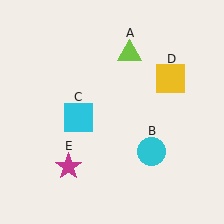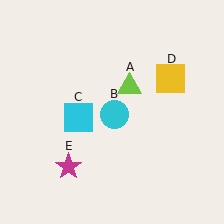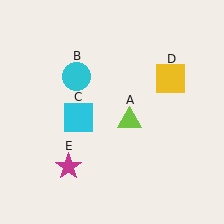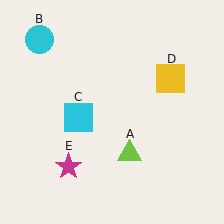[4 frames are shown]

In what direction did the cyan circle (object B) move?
The cyan circle (object B) moved up and to the left.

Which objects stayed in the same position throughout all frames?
Cyan square (object C) and yellow square (object D) and magenta star (object E) remained stationary.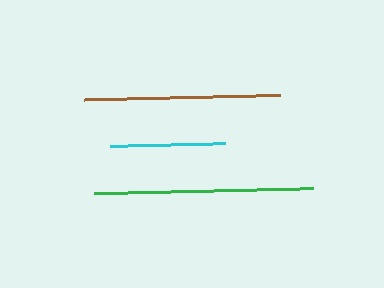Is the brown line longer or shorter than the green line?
The green line is longer than the brown line.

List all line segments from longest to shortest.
From longest to shortest: green, brown, cyan.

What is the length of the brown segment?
The brown segment is approximately 196 pixels long.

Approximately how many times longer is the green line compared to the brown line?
The green line is approximately 1.1 times the length of the brown line.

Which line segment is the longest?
The green line is the longest at approximately 219 pixels.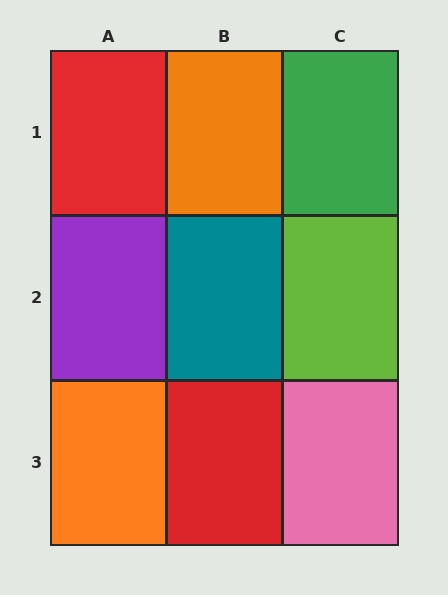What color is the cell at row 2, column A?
Purple.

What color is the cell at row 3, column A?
Orange.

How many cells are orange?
2 cells are orange.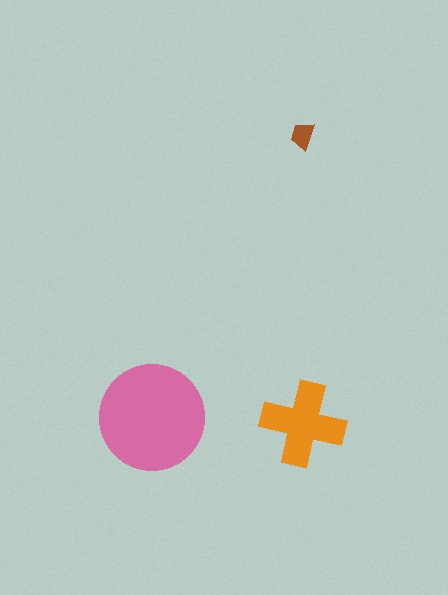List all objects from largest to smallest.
The pink circle, the orange cross, the brown trapezoid.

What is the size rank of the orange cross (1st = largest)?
2nd.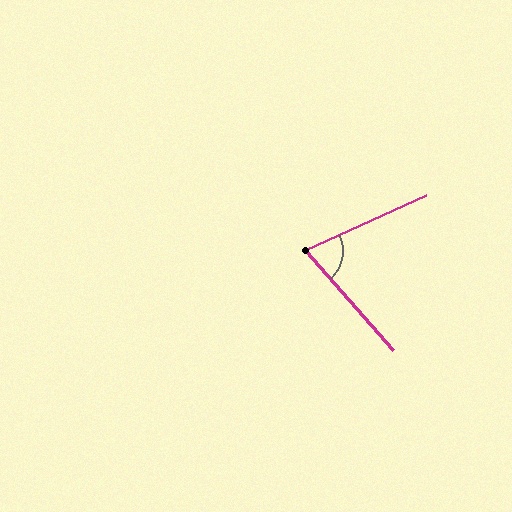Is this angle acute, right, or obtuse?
It is acute.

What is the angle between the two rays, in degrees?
Approximately 73 degrees.